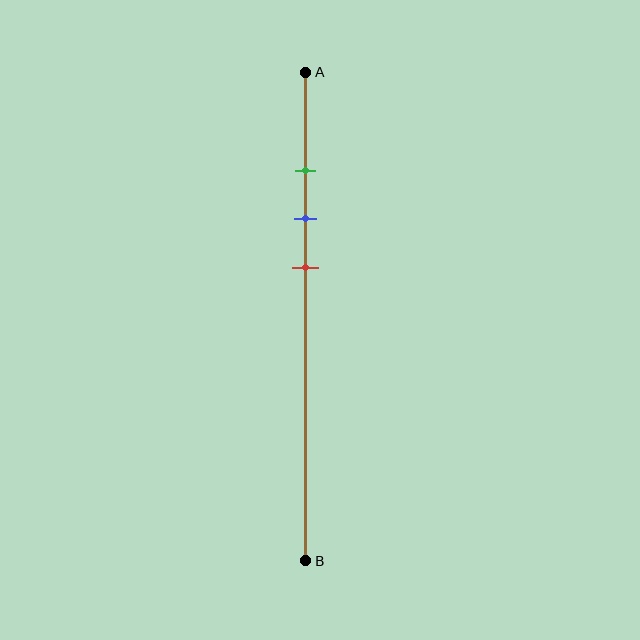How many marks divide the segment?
There are 3 marks dividing the segment.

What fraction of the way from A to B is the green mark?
The green mark is approximately 20% (0.2) of the way from A to B.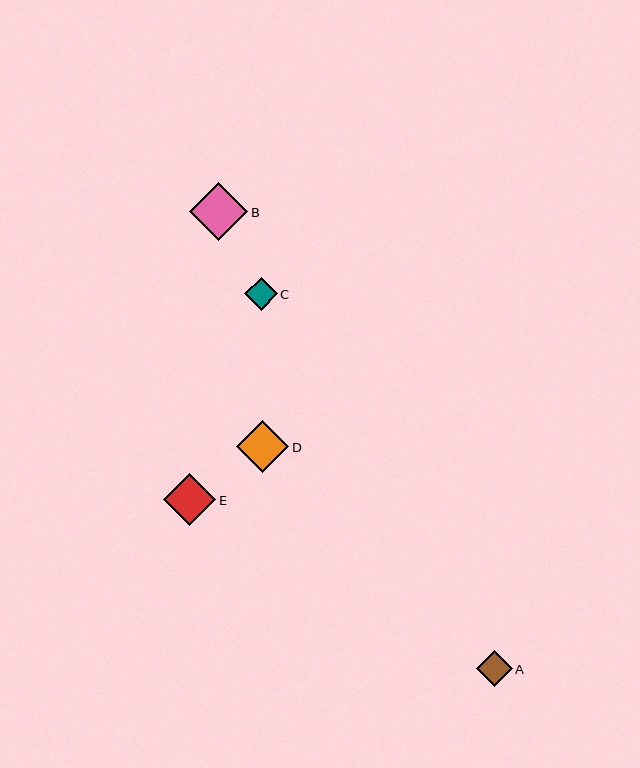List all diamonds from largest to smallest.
From largest to smallest: B, D, E, A, C.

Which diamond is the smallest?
Diamond C is the smallest with a size of approximately 32 pixels.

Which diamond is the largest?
Diamond B is the largest with a size of approximately 58 pixels.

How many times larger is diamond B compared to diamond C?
Diamond B is approximately 1.8 times the size of diamond C.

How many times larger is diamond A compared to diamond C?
Diamond A is approximately 1.1 times the size of diamond C.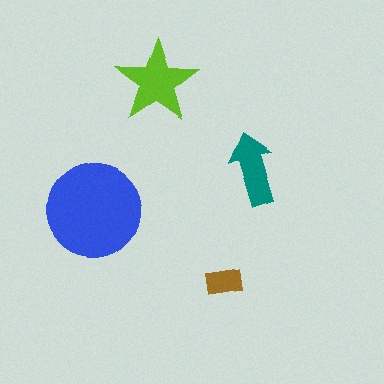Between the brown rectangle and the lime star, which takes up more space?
The lime star.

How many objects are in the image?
There are 4 objects in the image.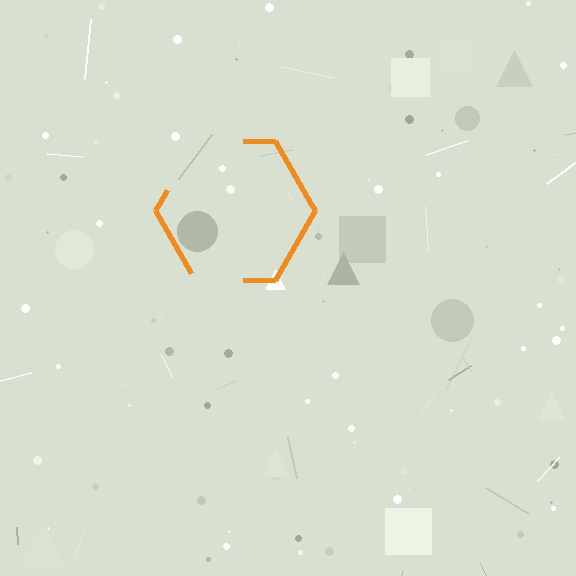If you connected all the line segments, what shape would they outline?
They would outline a hexagon.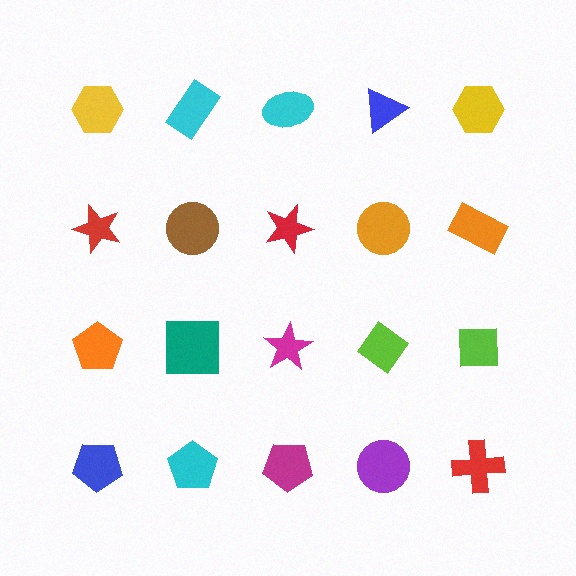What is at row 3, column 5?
A lime square.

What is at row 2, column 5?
An orange rectangle.